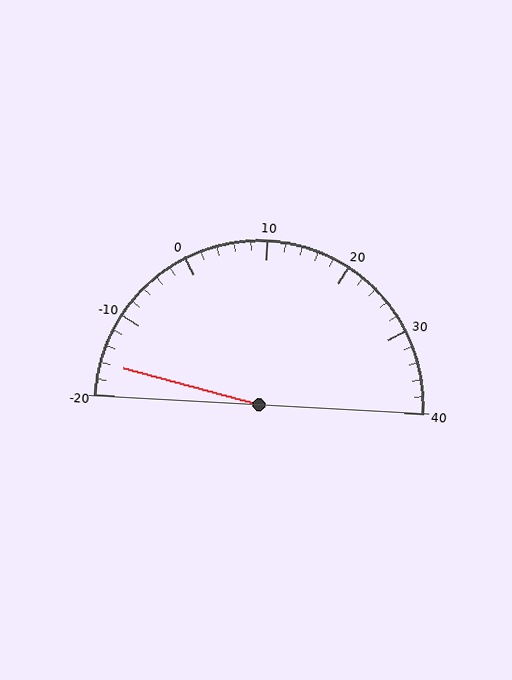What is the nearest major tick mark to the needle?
The nearest major tick mark is -20.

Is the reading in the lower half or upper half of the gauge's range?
The reading is in the lower half of the range (-20 to 40).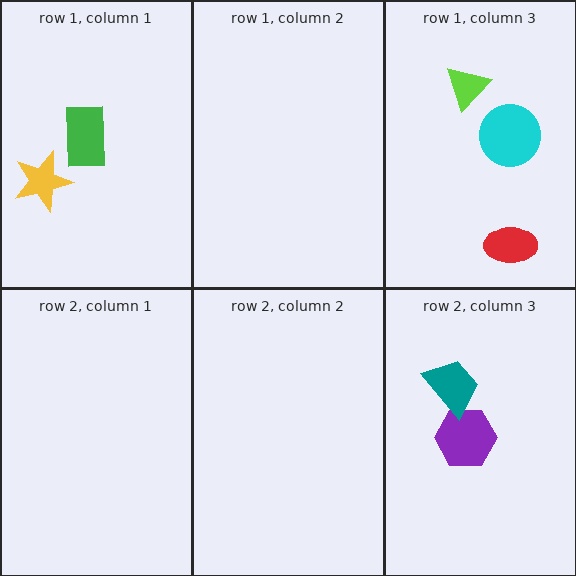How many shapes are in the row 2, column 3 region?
2.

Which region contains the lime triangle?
The row 1, column 3 region.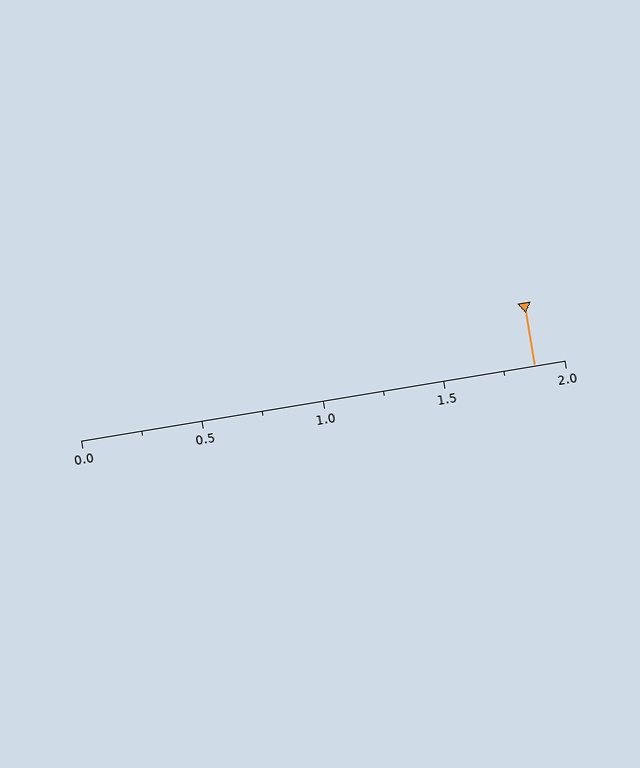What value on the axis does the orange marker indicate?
The marker indicates approximately 1.88.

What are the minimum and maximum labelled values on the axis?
The axis runs from 0.0 to 2.0.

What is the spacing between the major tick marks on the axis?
The major ticks are spaced 0.5 apart.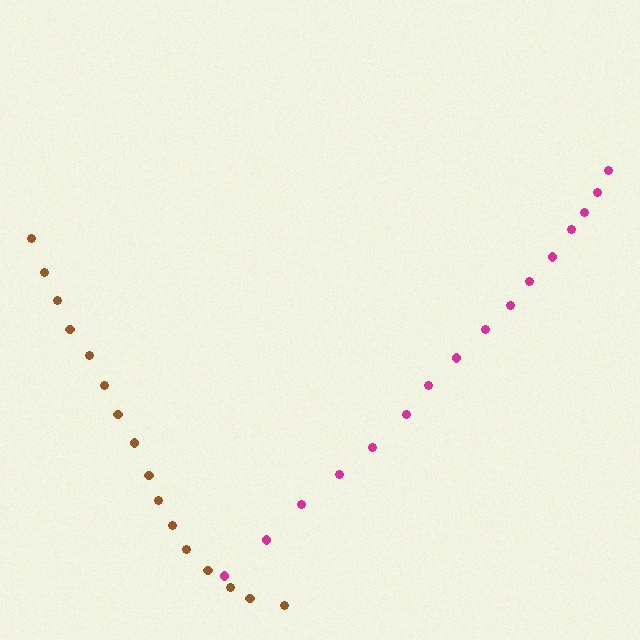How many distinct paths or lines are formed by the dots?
There are 2 distinct paths.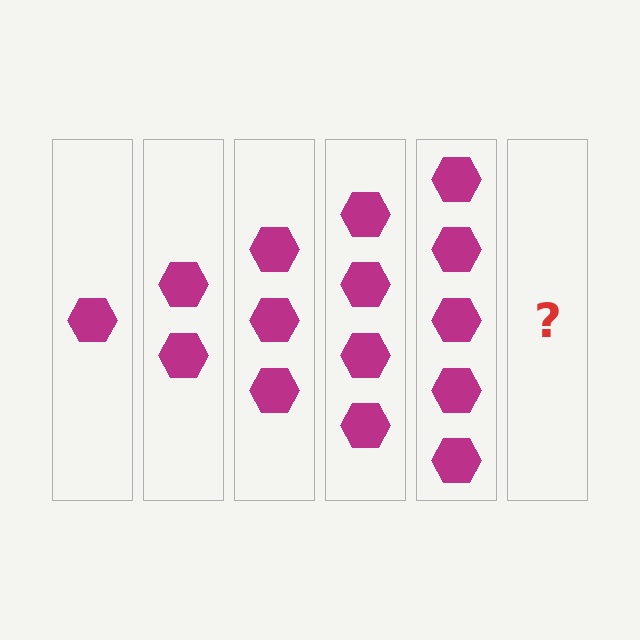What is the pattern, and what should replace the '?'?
The pattern is that each step adds one more hexagon. The '?' should be 6 hexagons.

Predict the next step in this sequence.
The next step is 6 hexagons.